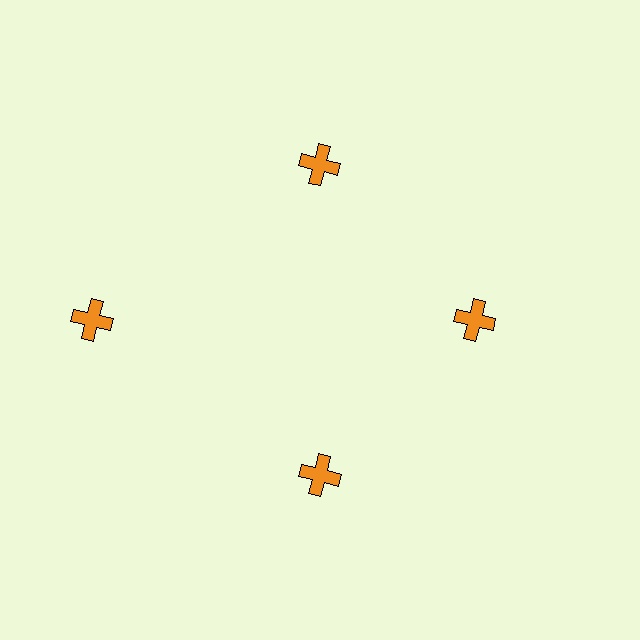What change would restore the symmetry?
The symmetry would be restored by moving it inward, back onto the ring so that all 4 crosses sit at equal angles and equal distance from the center.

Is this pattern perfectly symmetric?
No. The 4 orange crosses are arranged in a ring, but one element near the 9 o'clock position is pushed outward from the center, breaking the 4-fold rotational symmetry.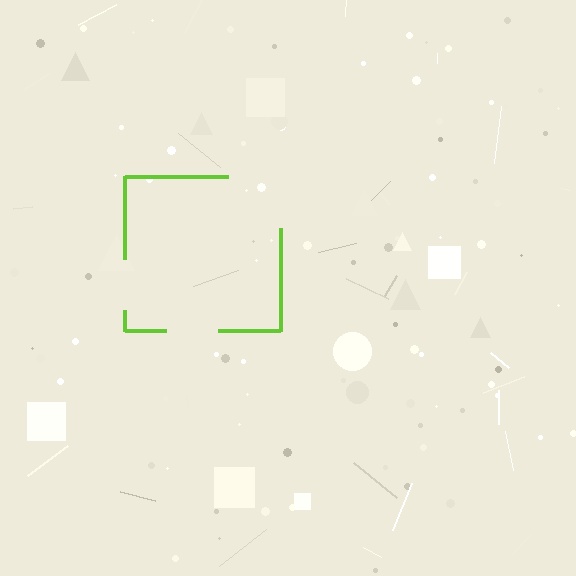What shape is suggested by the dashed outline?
The dashed outline suggests a square.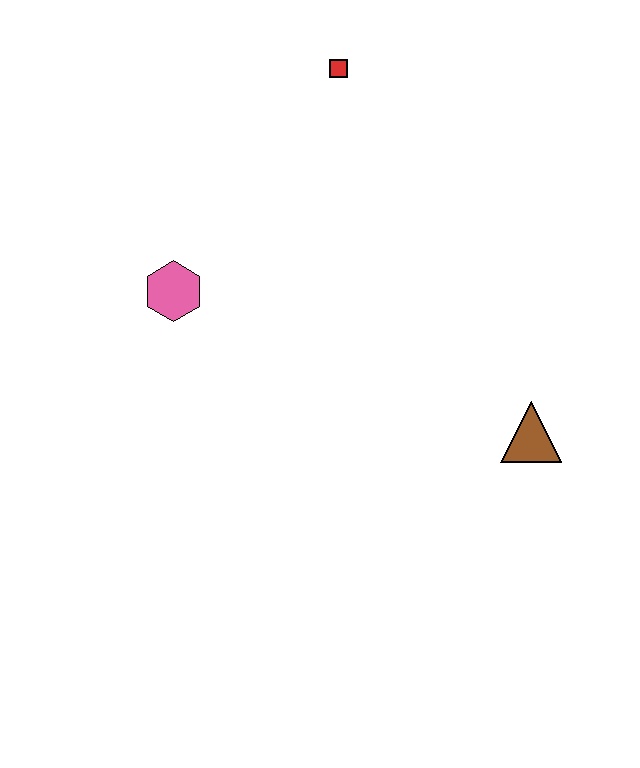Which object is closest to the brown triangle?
The pink hexagon is closest to the brown triangle.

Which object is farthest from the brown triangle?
The red square is farthest from the brown triangle.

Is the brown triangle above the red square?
No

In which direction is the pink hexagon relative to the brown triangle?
The pink hexagon is to the left of the brown triangle.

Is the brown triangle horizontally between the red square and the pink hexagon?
No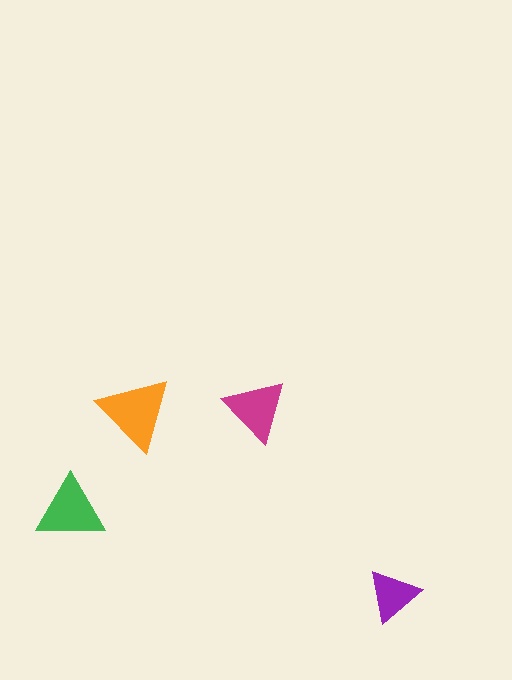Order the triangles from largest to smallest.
the orange one, the green one, the magenta one, the purple one.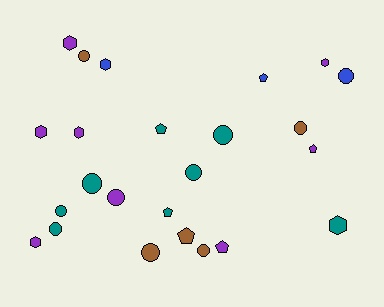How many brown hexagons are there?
There are no brown hexagons.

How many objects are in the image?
There are 24 objects.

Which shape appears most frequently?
Circle, with 11 objects.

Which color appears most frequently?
Teal, with 8 objects.